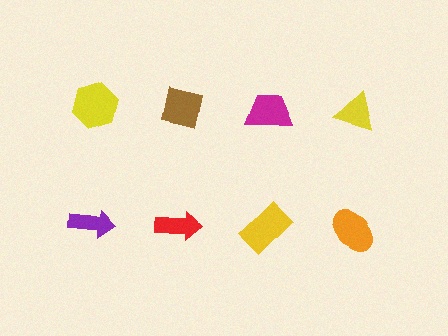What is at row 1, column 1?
A yellow hexagon.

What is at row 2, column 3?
A yellow rectangle.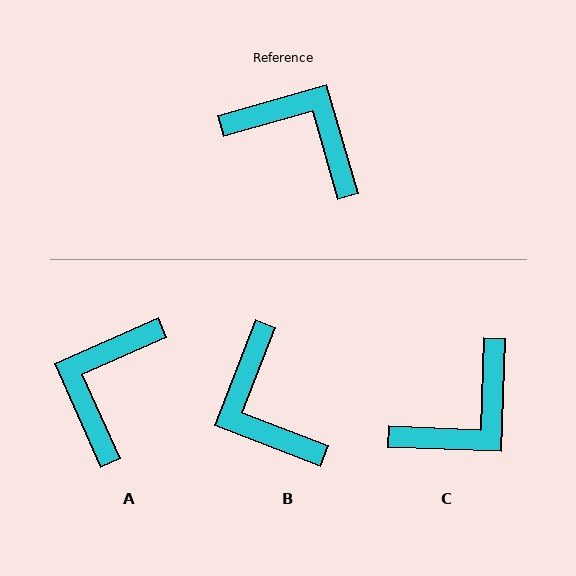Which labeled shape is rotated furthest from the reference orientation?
B, about 143 degrees away.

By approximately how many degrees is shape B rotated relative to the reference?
Approximately 143 degrees counter-clockwise.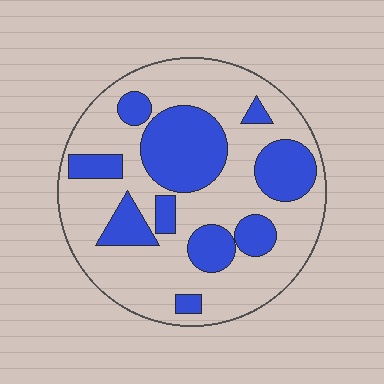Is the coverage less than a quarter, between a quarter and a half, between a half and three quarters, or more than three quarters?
Between a quarter and a half.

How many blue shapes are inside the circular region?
10.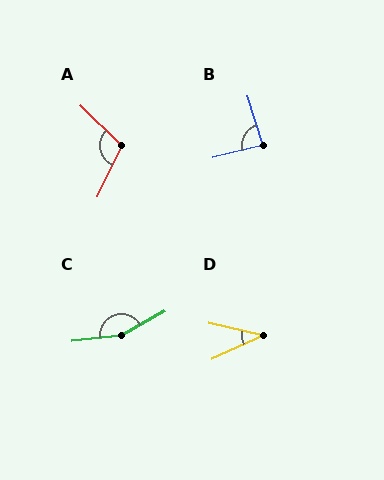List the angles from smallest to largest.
D (37°), B (86°), A (110°), C (157°).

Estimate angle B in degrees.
Approximately 86 degrees.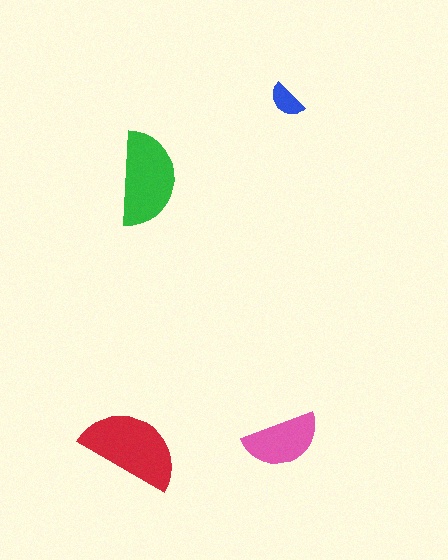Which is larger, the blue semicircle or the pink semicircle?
The pink one.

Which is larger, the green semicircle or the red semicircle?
The red one.